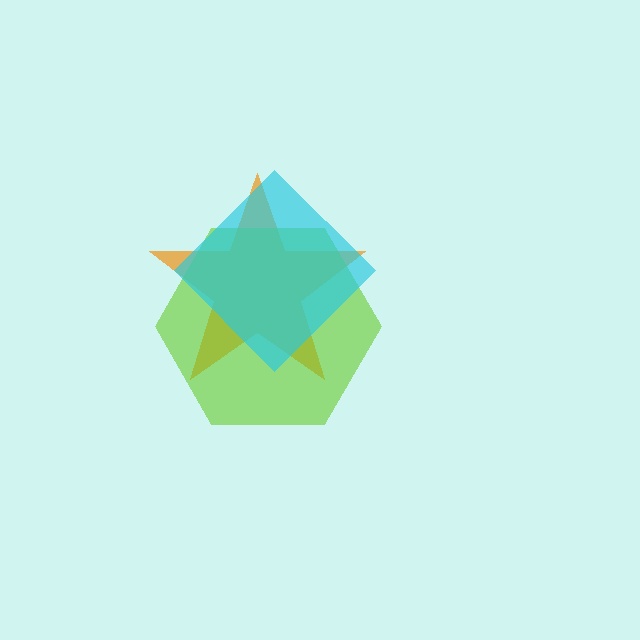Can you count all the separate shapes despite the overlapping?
Yes, there are 3 separate shapes.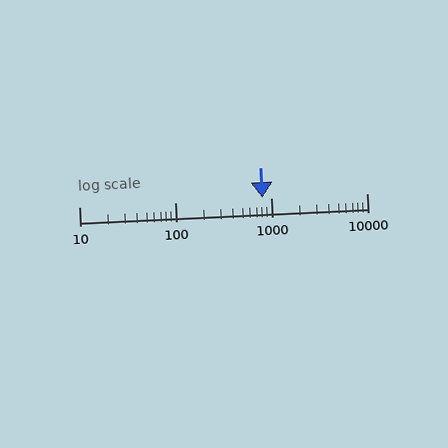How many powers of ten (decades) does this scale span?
The scale spans 3 decades, from 10 to 10000.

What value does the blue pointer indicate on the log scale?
The pointer indicates approximately 820.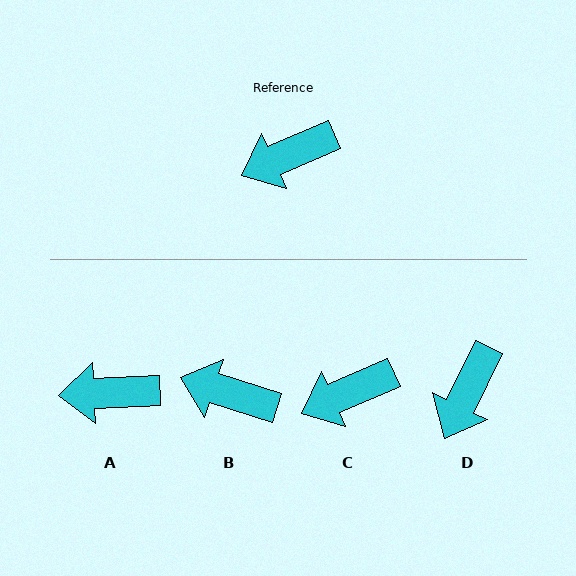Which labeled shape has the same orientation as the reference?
C.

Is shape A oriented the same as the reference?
No, it is off by about 21 degrees.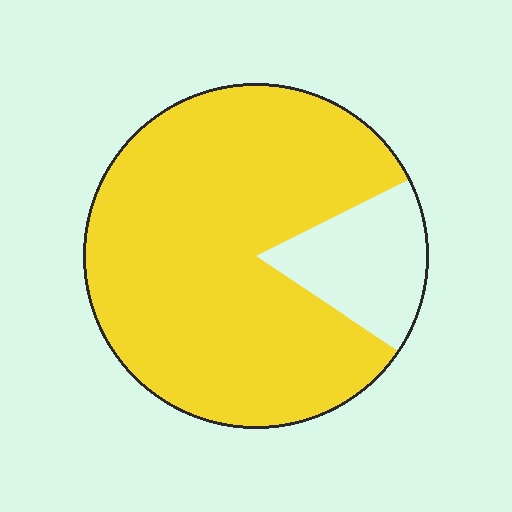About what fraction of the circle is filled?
About five sixths (5/6).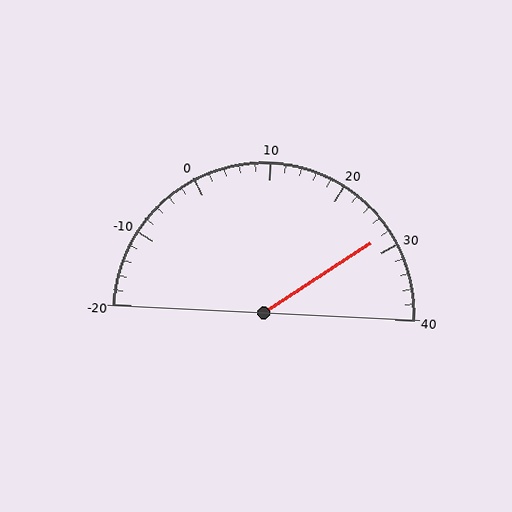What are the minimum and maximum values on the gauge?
The gauge ranges from -20 to 40.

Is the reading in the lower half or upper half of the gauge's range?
The reading is in the upper half of the range (-20 to 40).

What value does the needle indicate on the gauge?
The needle indicates approximately 28.